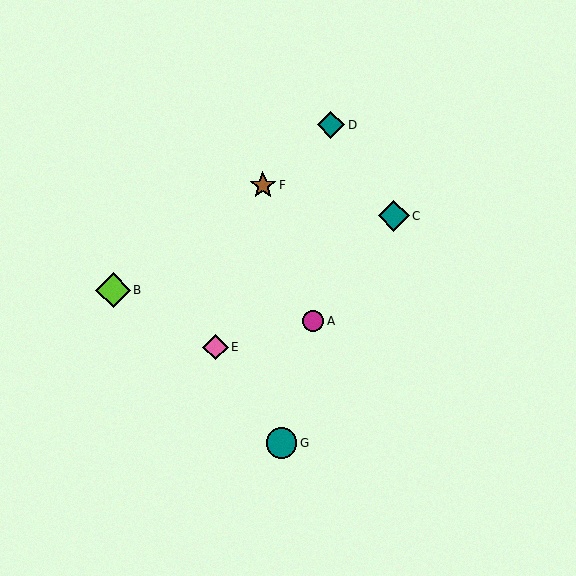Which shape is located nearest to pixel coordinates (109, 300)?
The lime diamond (labeled B) at (113, 290) is nearest to that location.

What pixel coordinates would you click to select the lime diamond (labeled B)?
Click at (113, 290) to select the lime diamond B.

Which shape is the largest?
The lime diamond (labeled B) is the largest.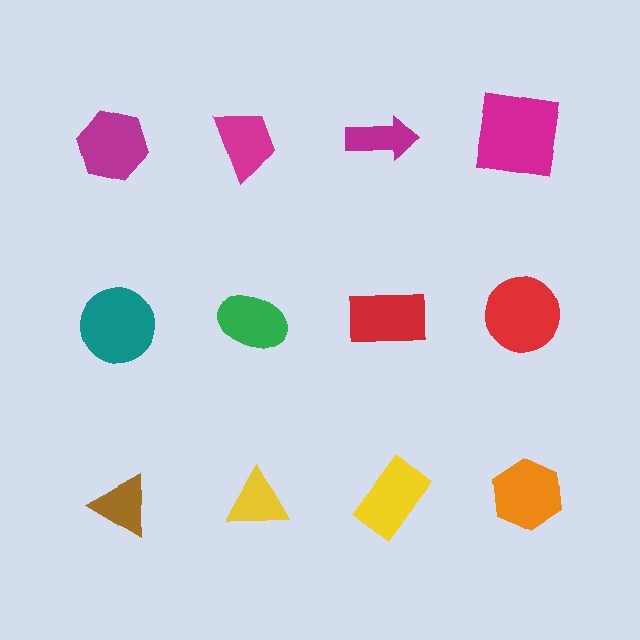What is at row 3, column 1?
A brown triangle.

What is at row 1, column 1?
A magenta hexagon.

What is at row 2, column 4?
A red circle.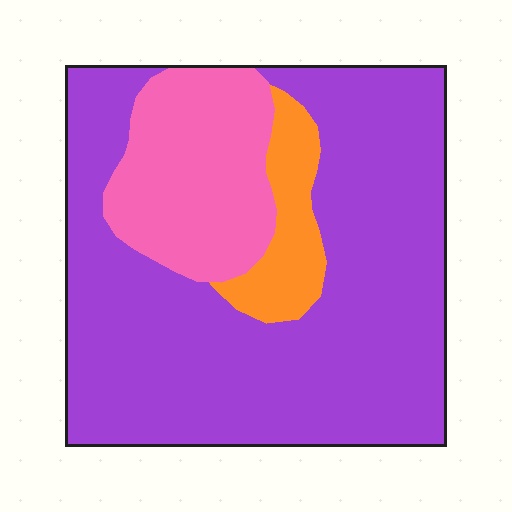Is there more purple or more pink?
Purple.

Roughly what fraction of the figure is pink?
Pink takes up about one fifth (1/5) of the figure.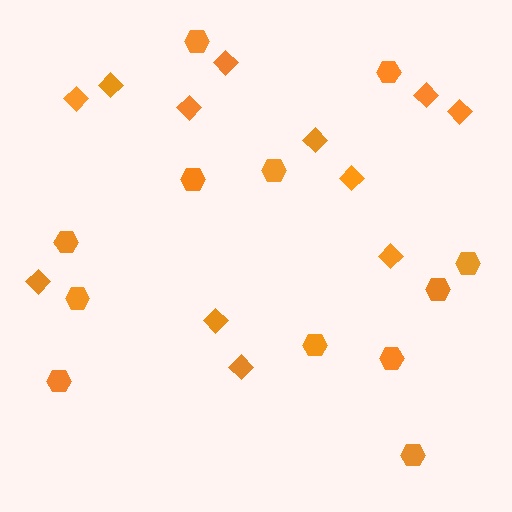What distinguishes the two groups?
There are 2 groups: one group of hexagons (12) and one group of diamonds (12).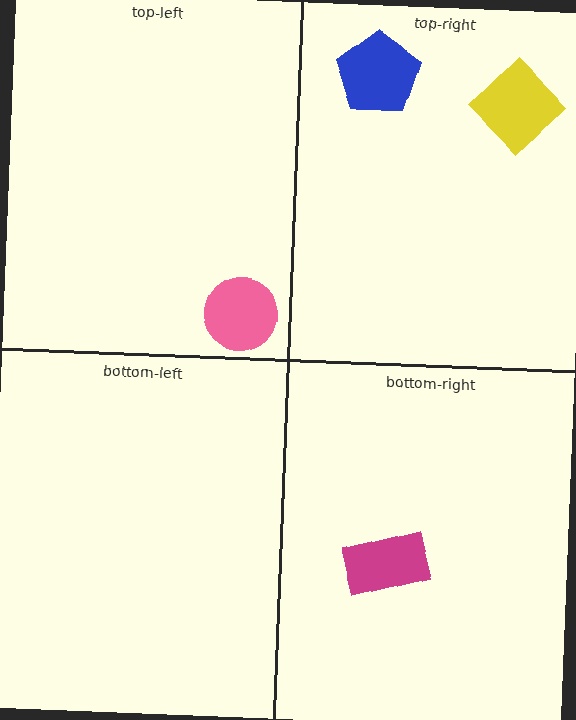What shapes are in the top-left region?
The pink circle.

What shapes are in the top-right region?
The yellow diamond, the blue pentagon.